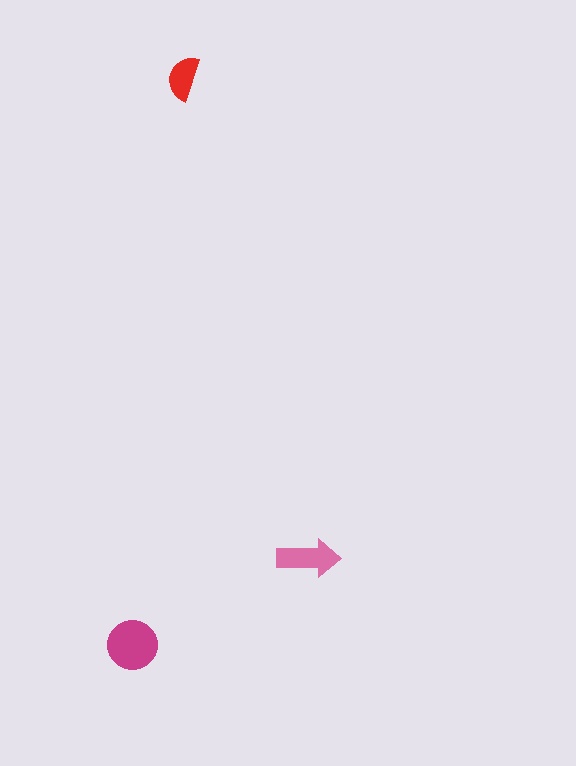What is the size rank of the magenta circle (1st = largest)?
1st.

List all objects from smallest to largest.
The red semicircle, the pink arrow, the magenta circle.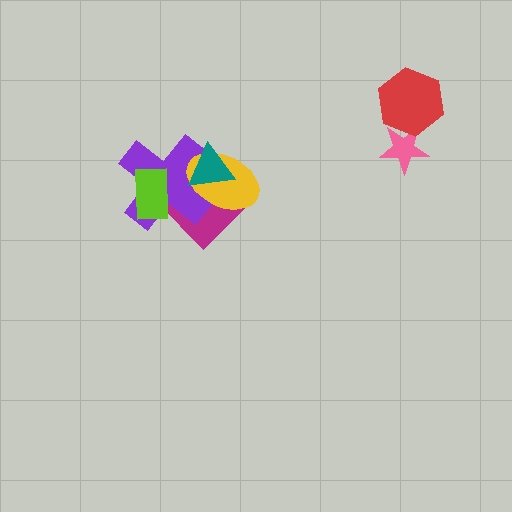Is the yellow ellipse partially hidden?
Yes, it is partially covered by another shape.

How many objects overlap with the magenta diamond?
3 objects overlap with the magenta diamond.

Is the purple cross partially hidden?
Yes, it is partially covered by another shape.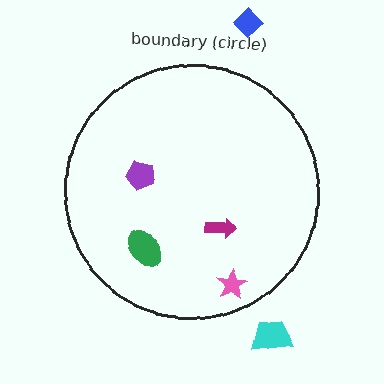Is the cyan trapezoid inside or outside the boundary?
Outside.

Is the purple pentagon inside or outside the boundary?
Inside.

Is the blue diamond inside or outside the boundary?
Outside.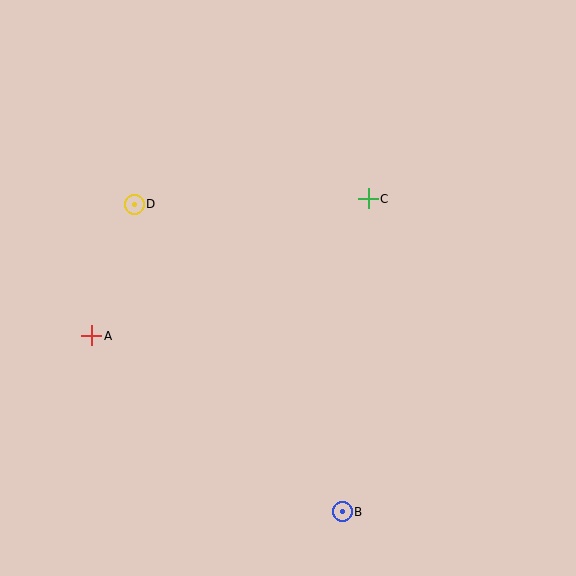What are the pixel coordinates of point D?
Point D is at (134, 204).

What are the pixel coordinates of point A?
Point A is at (92, 336).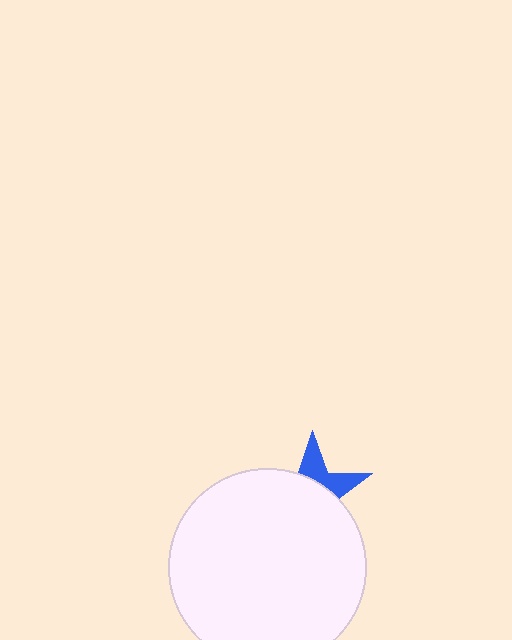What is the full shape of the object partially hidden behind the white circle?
The partially hidden object is a blue star.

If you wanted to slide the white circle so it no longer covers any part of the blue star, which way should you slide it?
Slide it down — that is the most direct way to separate the two shapes.